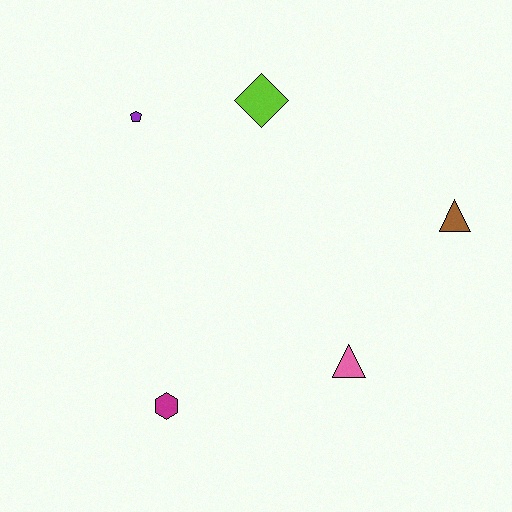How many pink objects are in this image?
There is 1 pink object.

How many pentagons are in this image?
There is 1 pentagon.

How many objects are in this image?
There are 5 objects.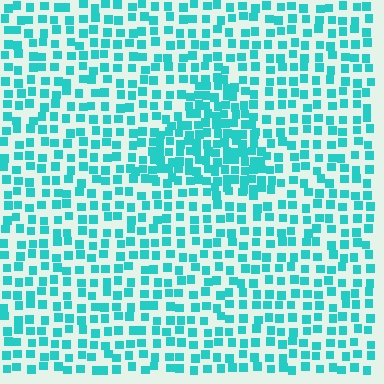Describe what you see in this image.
The image contains small cyan elements arranged at two different densities. A triangle-shaped region is visible where the elements are more densely packed than the surrounding area.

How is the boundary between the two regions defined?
The boundary is defined by a change in element density (approximately 1.8x ratio). All elements are the same color, size, and shape.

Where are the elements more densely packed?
The elements are more densely packed inside the triangle boundary.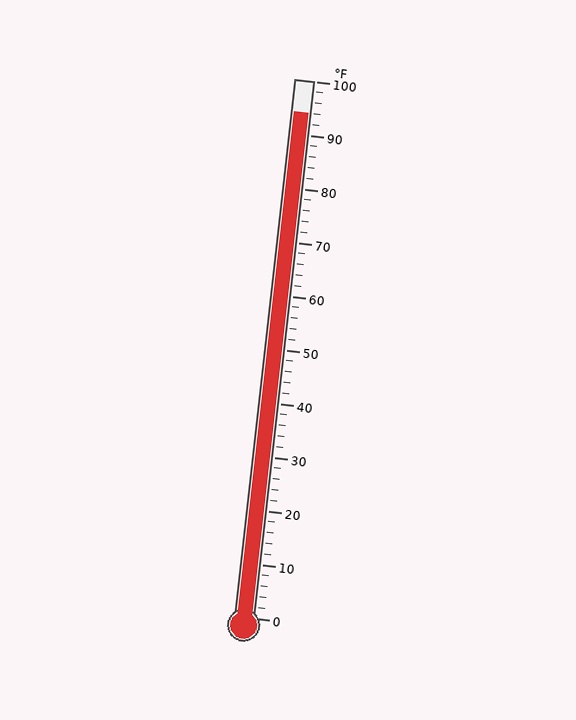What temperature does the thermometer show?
The thermometer shows approximately 94°F.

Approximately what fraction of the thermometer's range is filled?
The thermometer is filled to approximately 95% of its range.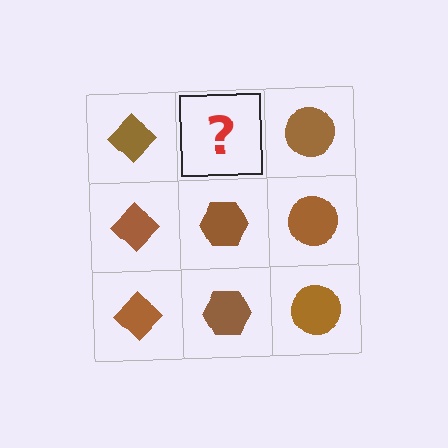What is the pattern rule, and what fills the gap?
The rule is that each column has a consistent shape. The gap should be filled with a brown hexagon.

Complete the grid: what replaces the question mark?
The question mark should be replaced with a brown hexagon.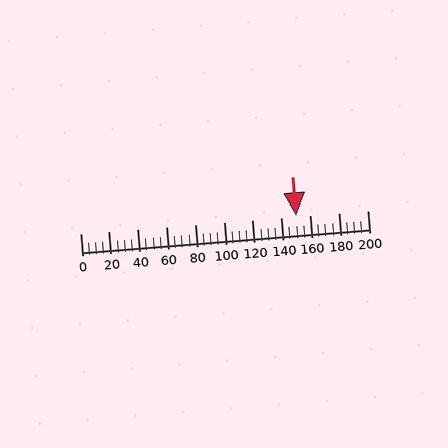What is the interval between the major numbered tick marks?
The major tick marks are spaced 20 units apart.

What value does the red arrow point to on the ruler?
The red arrow points to approximately 150.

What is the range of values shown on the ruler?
The ruler shows values from 0 to 200.